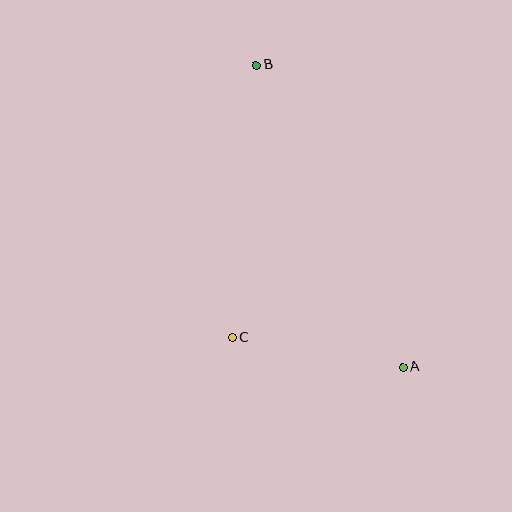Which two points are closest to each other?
Points A and C are closest to each other.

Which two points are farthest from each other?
Points A and B are farthest from each other.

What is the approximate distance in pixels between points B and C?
The distance between B and C is approximately 274 pixels.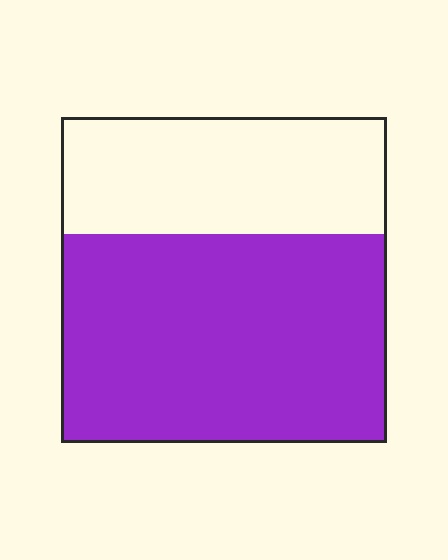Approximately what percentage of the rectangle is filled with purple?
Approximately 65%.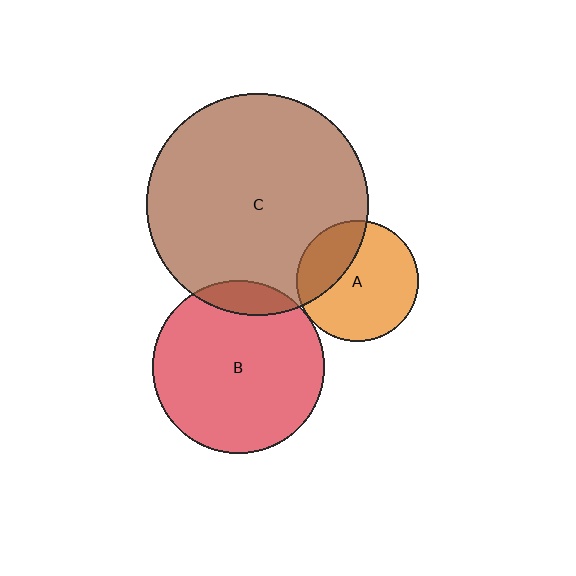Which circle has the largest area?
Circle C (brown).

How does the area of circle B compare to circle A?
Approximately 2.0 times.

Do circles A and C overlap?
Yes.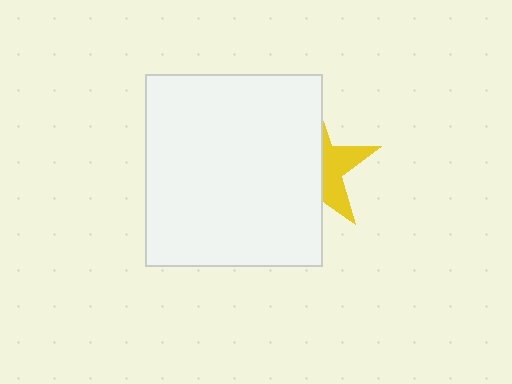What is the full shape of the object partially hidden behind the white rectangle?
The partially hidden object is a yellow star.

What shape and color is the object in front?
The object in front is a white rectangle.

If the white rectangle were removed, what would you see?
You would see the complete yellow star.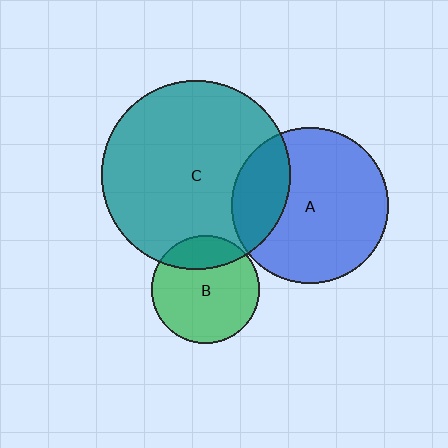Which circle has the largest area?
Circle C (teal).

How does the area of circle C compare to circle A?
Approximately 1.5 times.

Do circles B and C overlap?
Yes.